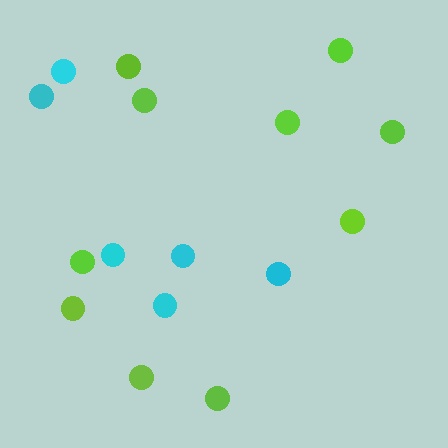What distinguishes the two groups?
There are 2 groups: one group of lime circles (10) and one group of cyan circles (6).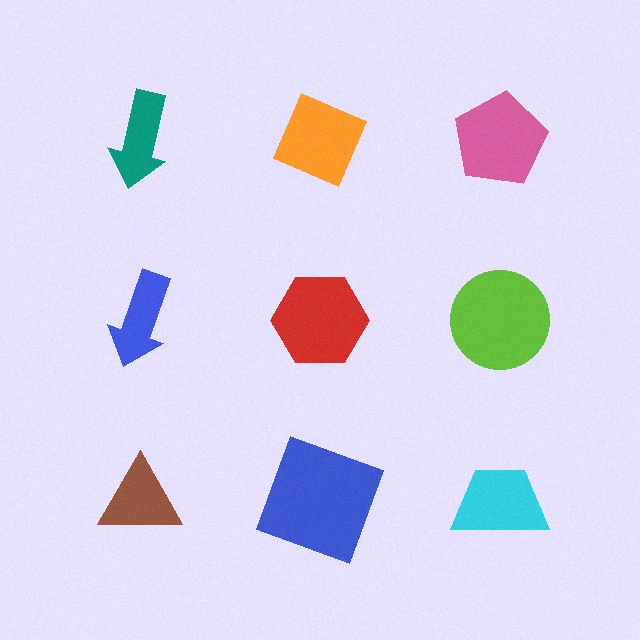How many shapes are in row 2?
3 shapes.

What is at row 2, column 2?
A red hexagon.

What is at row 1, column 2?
An orange diamond.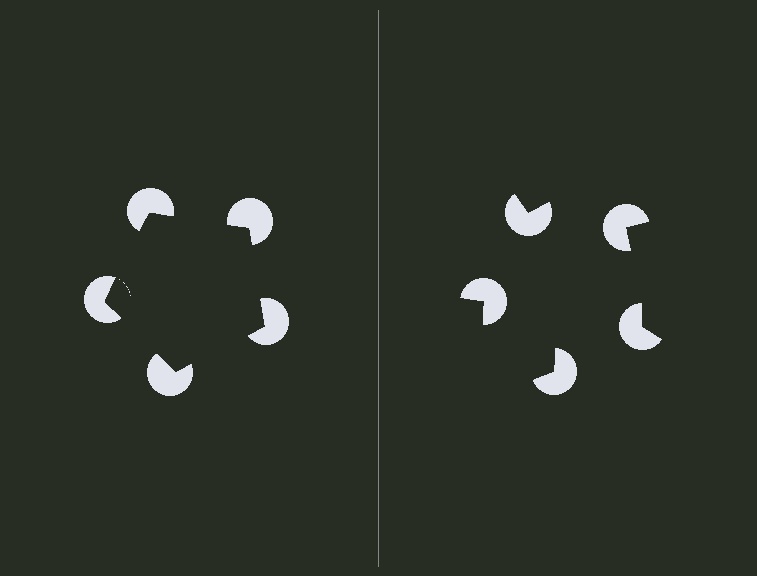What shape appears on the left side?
An illusory pentagon.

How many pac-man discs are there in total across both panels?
10 — 5 on each side.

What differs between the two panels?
The pac-man discs are positioned identically on both sides; only the wedge orientations differ. On the left they align to a pentagon; on the right they are misaligned.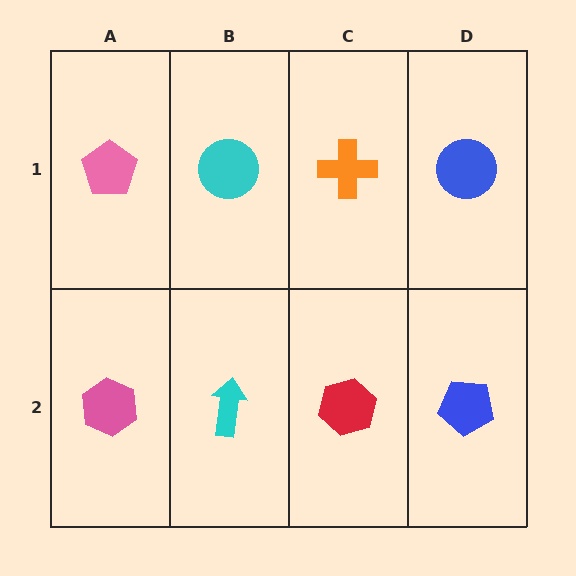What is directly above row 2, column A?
A pink pentagon.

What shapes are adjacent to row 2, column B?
A cyan circle (row 1, column B), a pink hexagon (row 2, column A), a red hexagon (row 2, column C).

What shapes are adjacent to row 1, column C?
A red hexagon (row 2, column C), a cyan circle (row 1, column B), a blue circle (row 1, column D).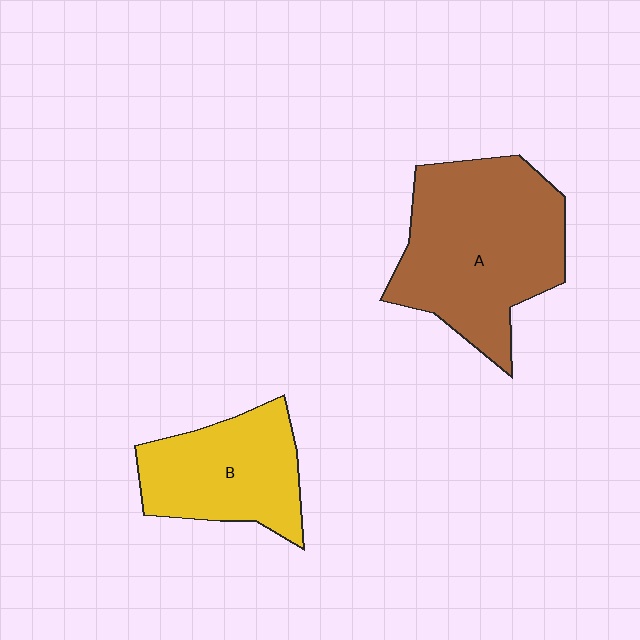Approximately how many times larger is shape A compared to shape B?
Approximately 1.6 times.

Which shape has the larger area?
Shape A (brown).